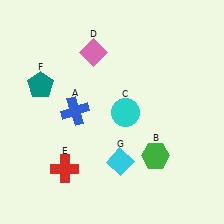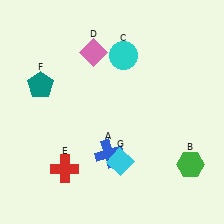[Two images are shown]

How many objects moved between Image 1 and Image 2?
3 objects moved between the two images.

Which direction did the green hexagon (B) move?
The green hexagon (B) moved right.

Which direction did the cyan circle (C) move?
The cyan circle (C) moved up.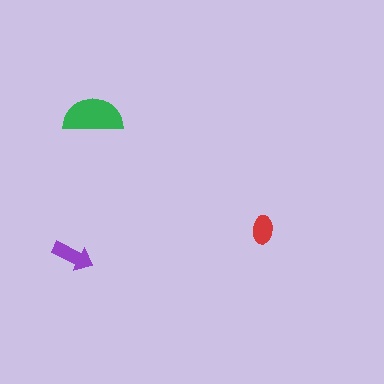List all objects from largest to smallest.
The green semicircle, the purple arrow, the red ellipse.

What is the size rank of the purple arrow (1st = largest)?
2nd.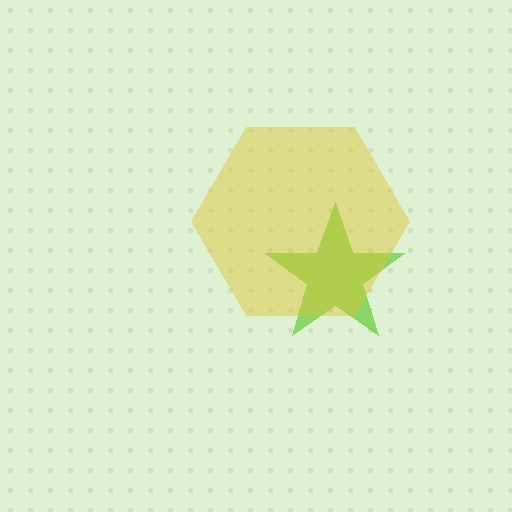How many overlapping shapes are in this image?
There are 2 overlapping shapes in the image.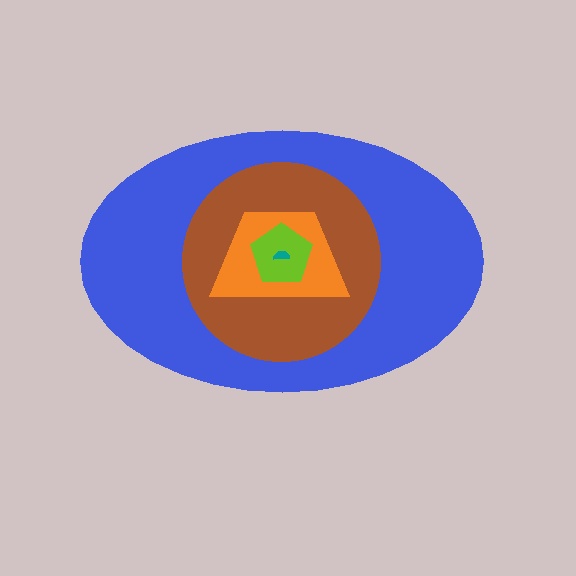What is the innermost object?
The teal semicircle.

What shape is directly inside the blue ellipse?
The brown circle.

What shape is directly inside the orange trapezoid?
The lime pentagon.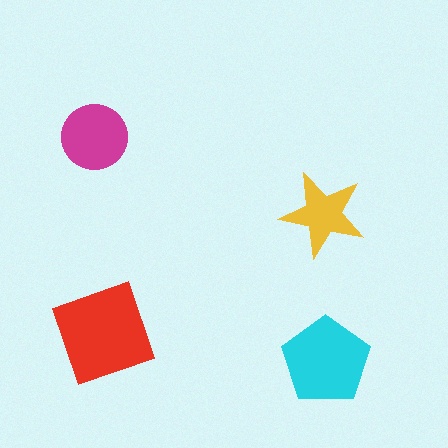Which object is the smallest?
The yellow star.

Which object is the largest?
The red diamond.